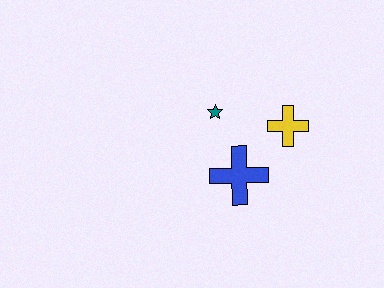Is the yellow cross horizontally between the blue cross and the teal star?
No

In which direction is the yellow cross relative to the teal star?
The yellow cross is to the right of the teal star.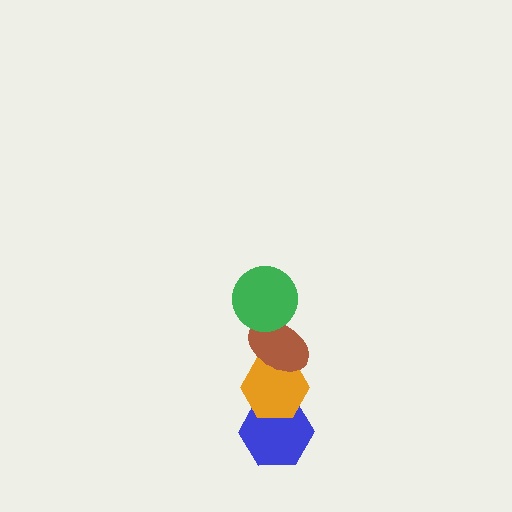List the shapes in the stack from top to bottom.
From top to bottom: the green circle, the brown ellipse, the orange hexagon, the blue hexagon.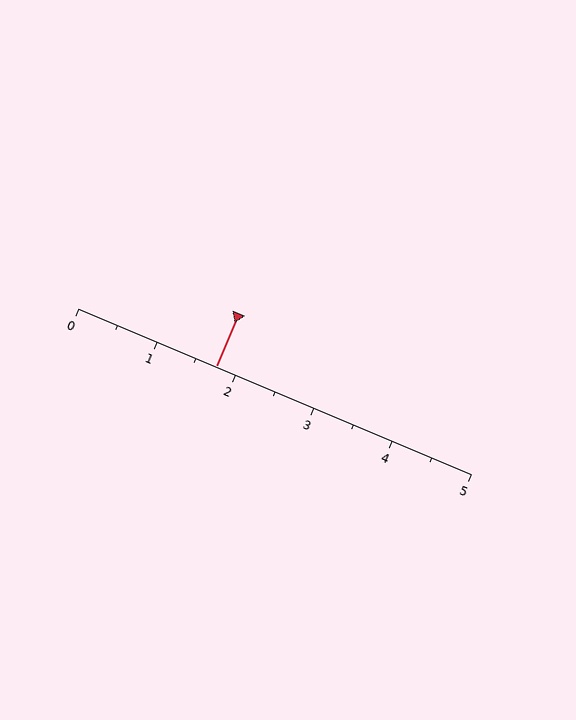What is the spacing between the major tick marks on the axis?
The major ticks are spaced 1 apart.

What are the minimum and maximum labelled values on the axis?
The axis runs from 0 to 5.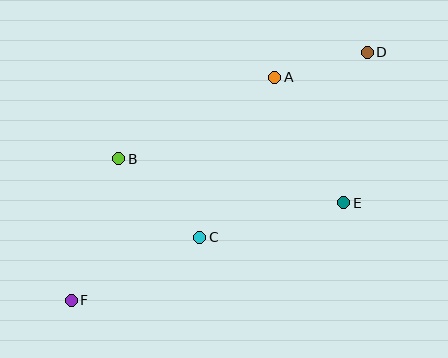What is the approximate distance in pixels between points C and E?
The distance between C and E is approximately 148 pixels.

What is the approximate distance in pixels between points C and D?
The distance between C and D is approximately 250 pixels.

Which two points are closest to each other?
Points A and D are closest to each other.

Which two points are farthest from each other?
Points D and F are farthest from each other.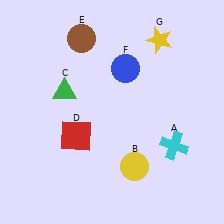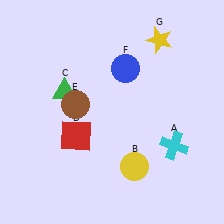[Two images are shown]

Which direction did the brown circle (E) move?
The brown circle (E) moved down.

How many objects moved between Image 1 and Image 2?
1 object moved between the two images.